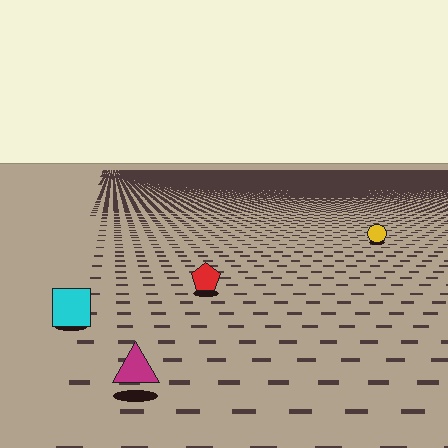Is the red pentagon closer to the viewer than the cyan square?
No. The cyan square is closer — you can tell from the texture gradient: the ground texture is coarser near it.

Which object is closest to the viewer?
The magenta triangle is closest. The texture marks near it are larger and more spread out.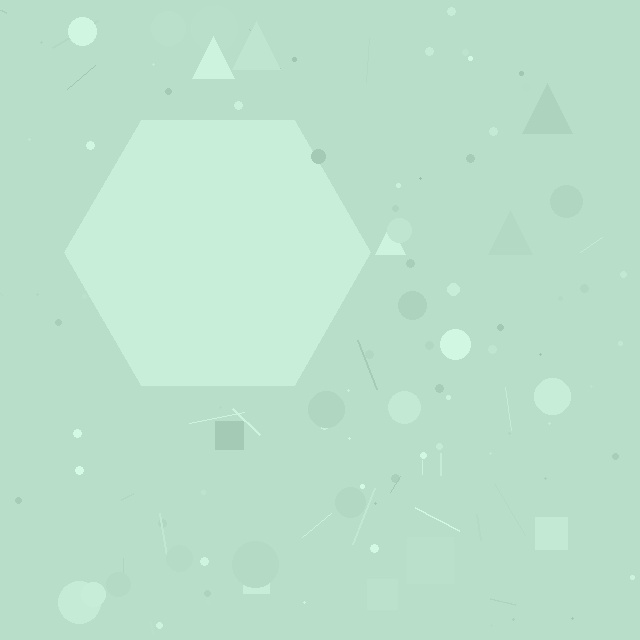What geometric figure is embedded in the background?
A hexagon is embedded in the background.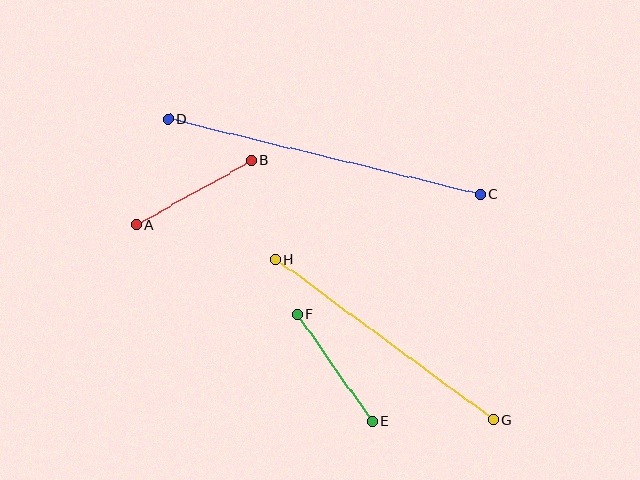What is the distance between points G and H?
The distance is approximately 271 pixels.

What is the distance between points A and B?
The distance is approximately 132 pixels.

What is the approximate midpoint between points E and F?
The midpoint is at approximately (335, 368) pixels.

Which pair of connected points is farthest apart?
Points C and D are farthest apart.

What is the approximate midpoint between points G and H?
The midpoint is at approximately (384, 340) pixels.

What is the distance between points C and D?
The distance is approximately 321 pixels.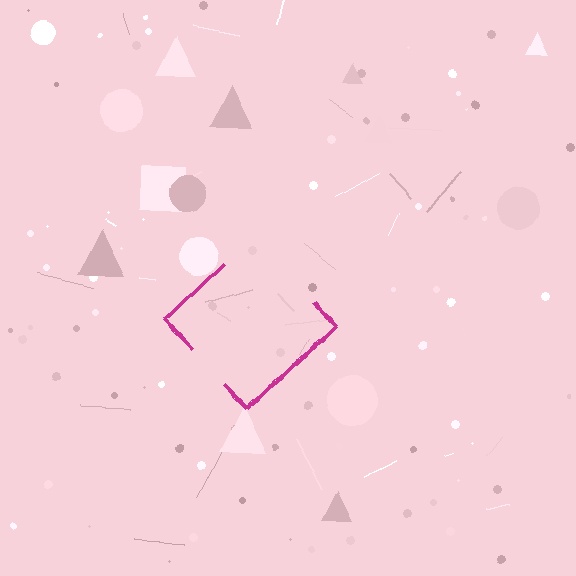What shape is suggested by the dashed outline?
The dashed outline suggests a diamond.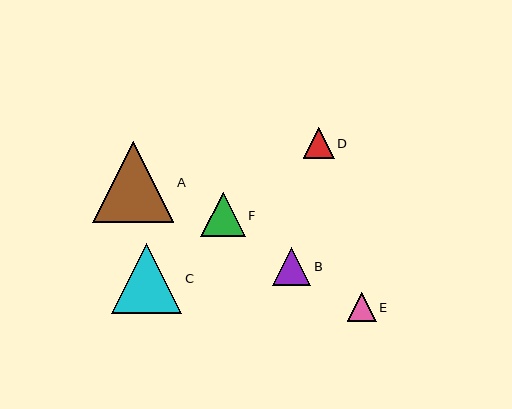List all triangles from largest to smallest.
From largest to smallest: A, C, F, B, D, E.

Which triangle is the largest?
Triangle A is the largest with a size of approximately 81 pixels.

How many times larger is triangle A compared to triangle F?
Triangle A is approximately 1.8 times the size of triangle F.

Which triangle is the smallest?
Triangle E is the smallest with a size of approximately 28 pixels.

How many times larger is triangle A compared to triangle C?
Triangle A is approximately 1.2 times the size of triangle C.